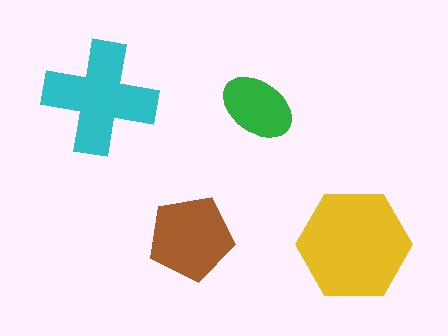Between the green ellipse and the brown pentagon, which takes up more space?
The brown pentagon.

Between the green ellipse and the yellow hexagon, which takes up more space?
The yellow hexagon.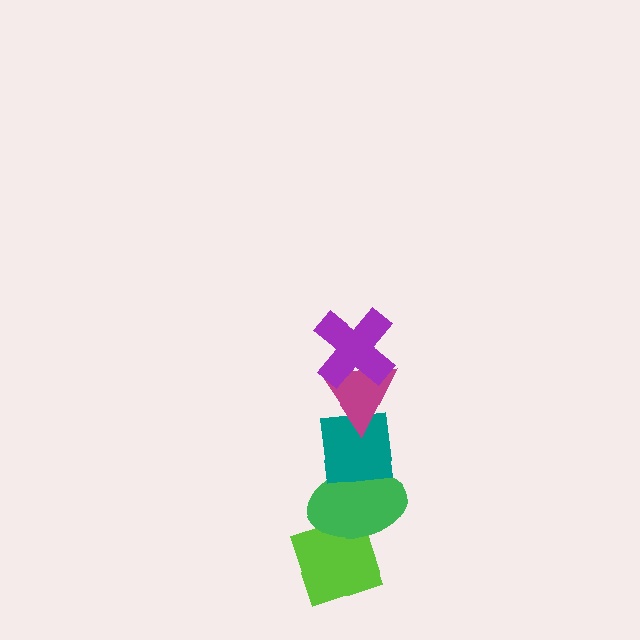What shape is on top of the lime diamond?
The green ellipse is on top of the lime diamond.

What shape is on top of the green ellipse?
The teal square is on top of the green ellipse.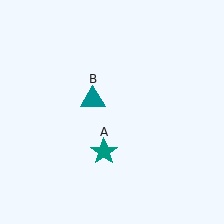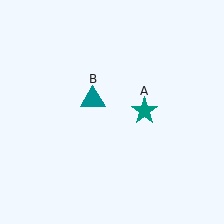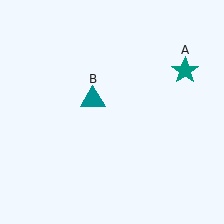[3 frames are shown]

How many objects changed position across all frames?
1 object changed position: teal star (object A).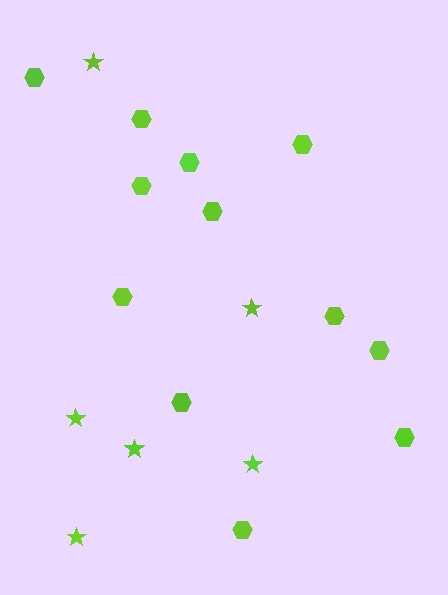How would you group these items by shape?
There are 2 groups: one group of hexagons (12) and one group of stars (6).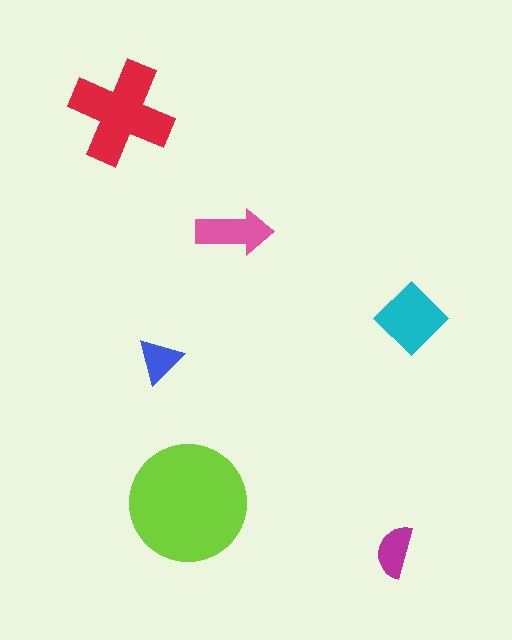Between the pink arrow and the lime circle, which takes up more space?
The lime circle.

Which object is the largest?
The lime circle.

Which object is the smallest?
The blue triangle.